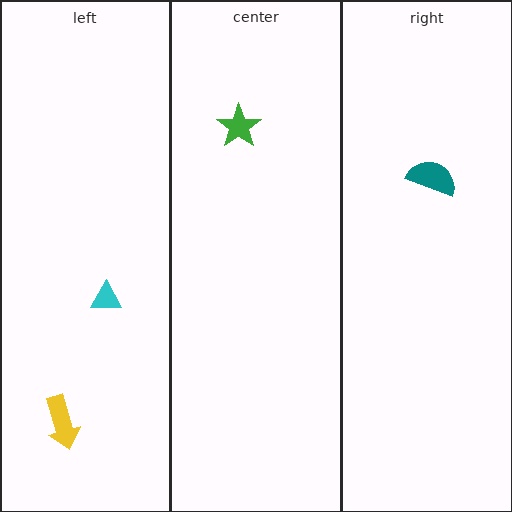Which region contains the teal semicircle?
The right region.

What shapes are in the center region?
The green star.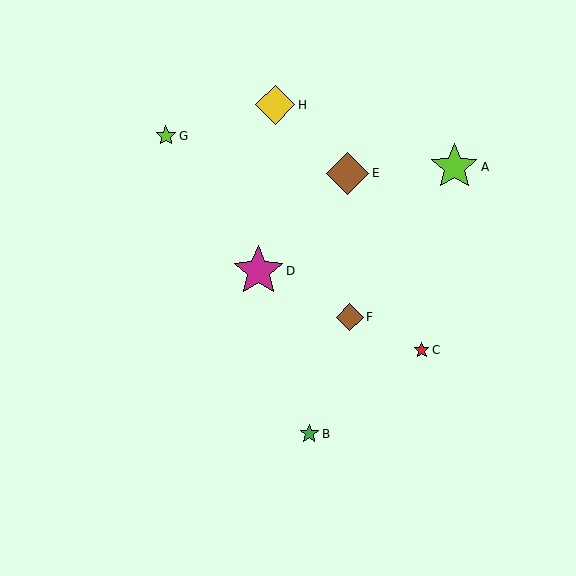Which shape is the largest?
The magenta star (labeled D) is the largest.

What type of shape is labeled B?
Shape B is a green star.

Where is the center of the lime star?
The center of the lime star is at (454, 167).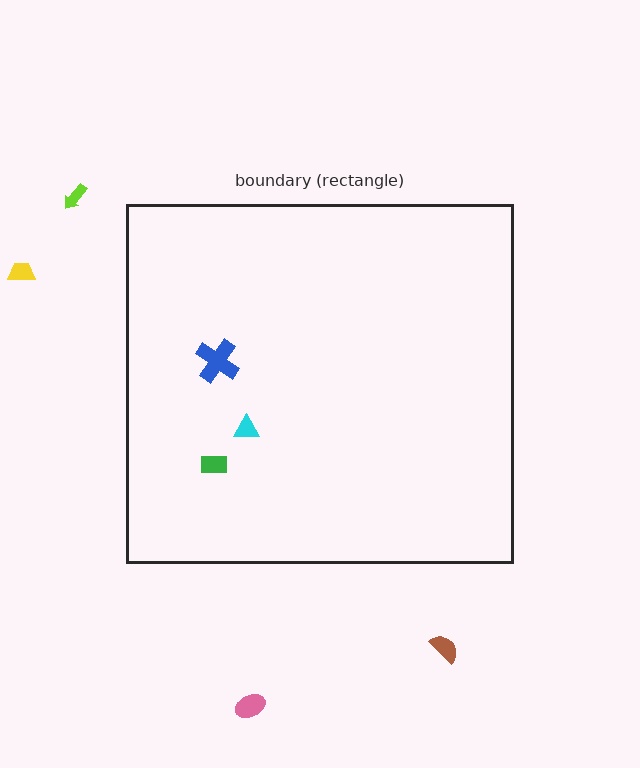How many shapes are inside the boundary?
3 inside, 4 outside.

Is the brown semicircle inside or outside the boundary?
Outside.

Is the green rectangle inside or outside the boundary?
Inside.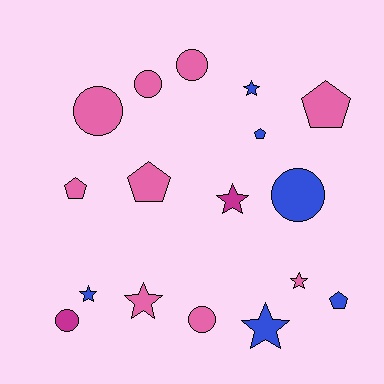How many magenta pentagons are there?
There are no magenta pentagons.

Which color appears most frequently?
Pink, with 9 objects.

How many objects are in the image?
There are 17 objects.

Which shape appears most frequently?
Circle, with 6 objects.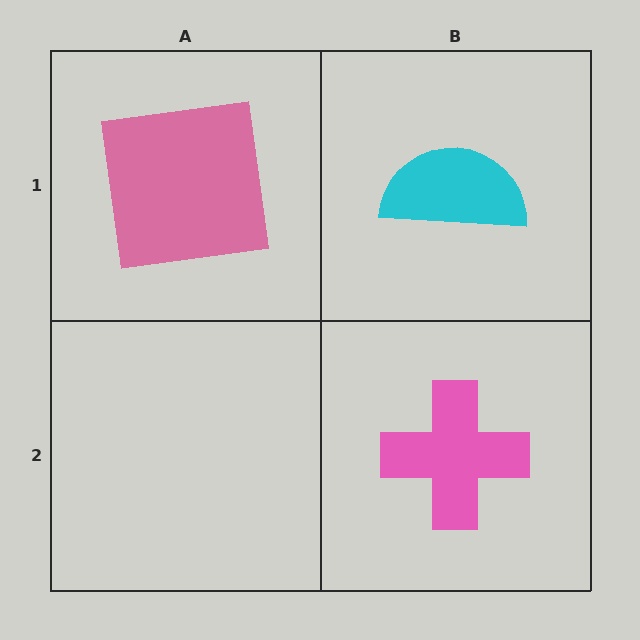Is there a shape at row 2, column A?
No, that cell is empty.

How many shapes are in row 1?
2 shapes.